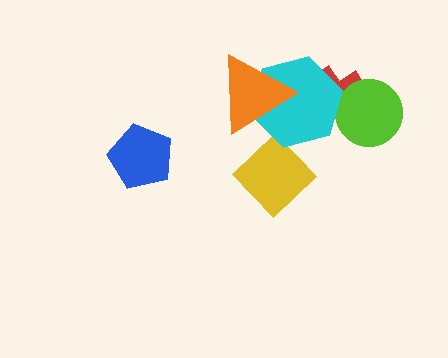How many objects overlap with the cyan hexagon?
2 objects overlap with the cyan hexagon.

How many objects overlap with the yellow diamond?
0 objects overlap with the yellow diamond.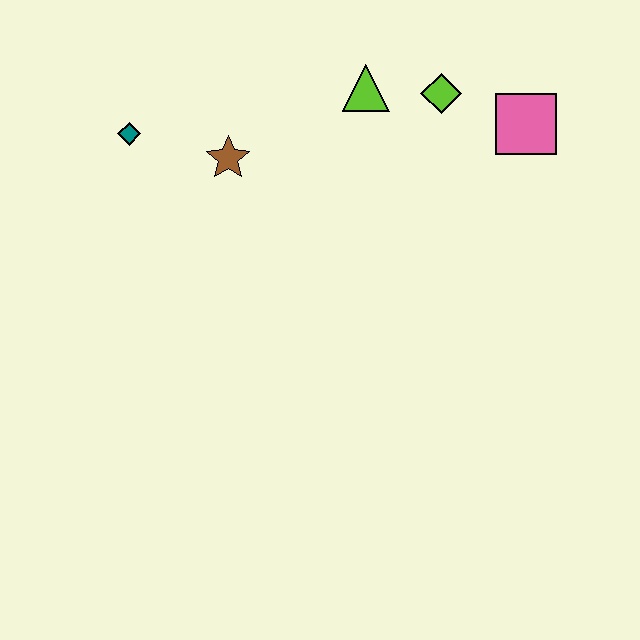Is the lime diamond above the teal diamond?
Yes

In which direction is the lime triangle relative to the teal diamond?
The lime triangle is to the right of the teal diamond.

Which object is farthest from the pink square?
The teal diamond is farthest from the pink square.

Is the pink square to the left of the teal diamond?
No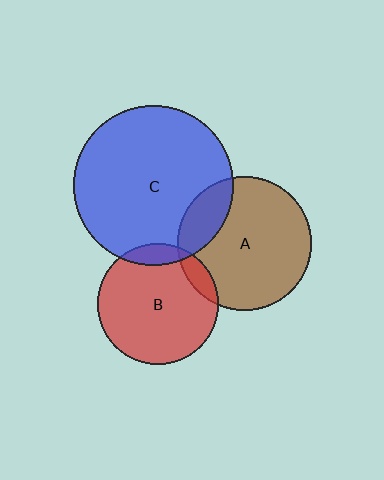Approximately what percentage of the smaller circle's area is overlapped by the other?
Approximately 20%.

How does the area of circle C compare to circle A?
Approximately 1.4 times.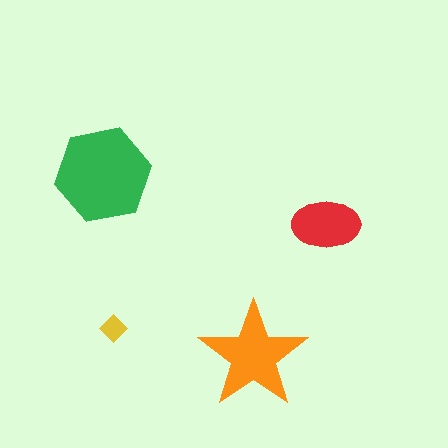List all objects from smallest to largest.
The yellow diamond, the red ellipse, the orange star, the green hexagon.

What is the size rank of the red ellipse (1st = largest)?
3rd.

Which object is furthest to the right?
The red ellipse is rightmost.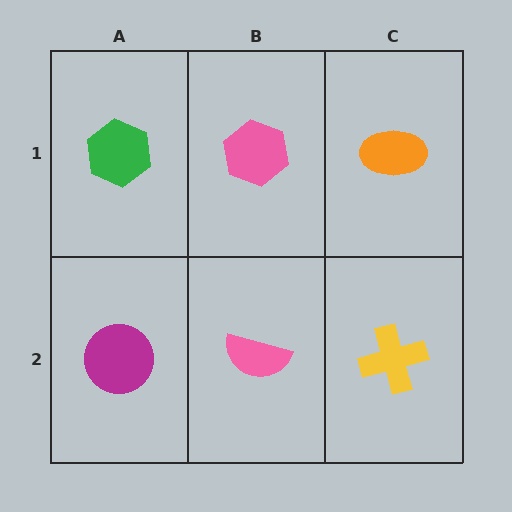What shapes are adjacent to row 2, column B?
A pink hexagon (row 1, column B), a magenta circle (row 2, column A), a yellow cross (row 2, column C).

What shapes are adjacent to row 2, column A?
A green hexagon (row 1, column A), a pink semicircle (row 2, column B).